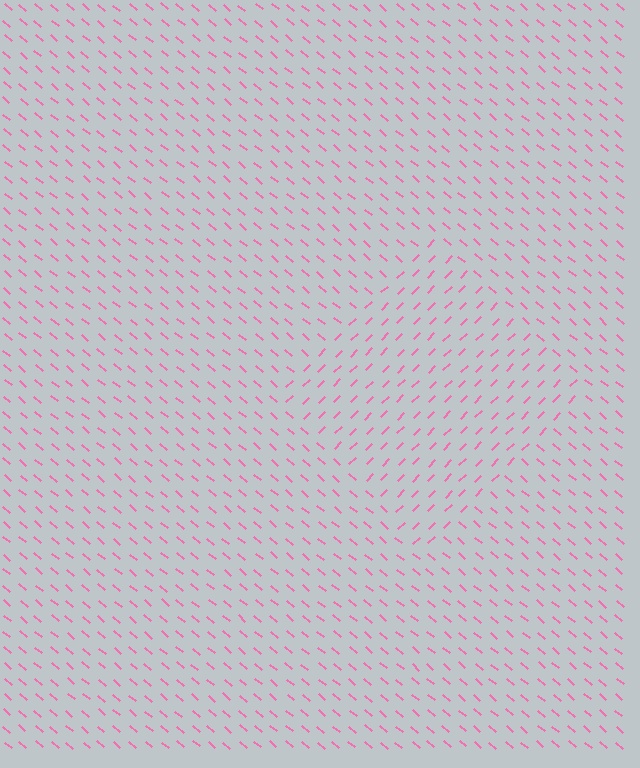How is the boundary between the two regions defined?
The boundary is defined purely by a change in line orientation (approximately 85 degrees difference). All lines are the same color and thickness.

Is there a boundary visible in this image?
Yes, there is a texture boundary formed by a change in line orientation.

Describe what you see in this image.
The image is filled with small pink line segments. A diamond region in the image has lines oriented differently from the surrounding lines, creating a visible texture boundary.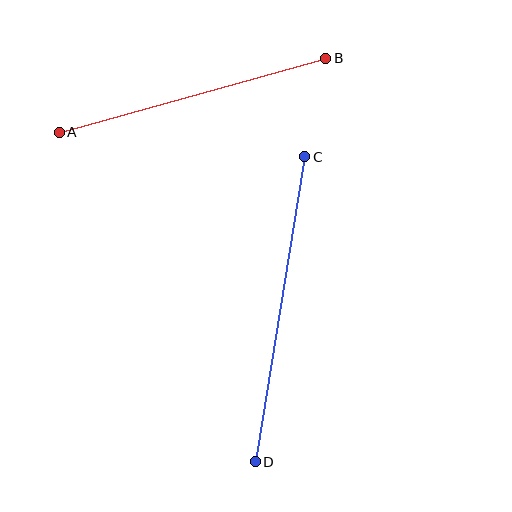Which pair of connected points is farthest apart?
Points C and D are farthest apart.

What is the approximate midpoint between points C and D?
The midpoint is at approximately (280, 309) pixels.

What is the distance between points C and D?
The distance is approximately 309 pixels.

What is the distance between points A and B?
The distance is approximately 277 pixels.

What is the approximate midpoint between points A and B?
The midpoint is at approximately (192, 95) pixels.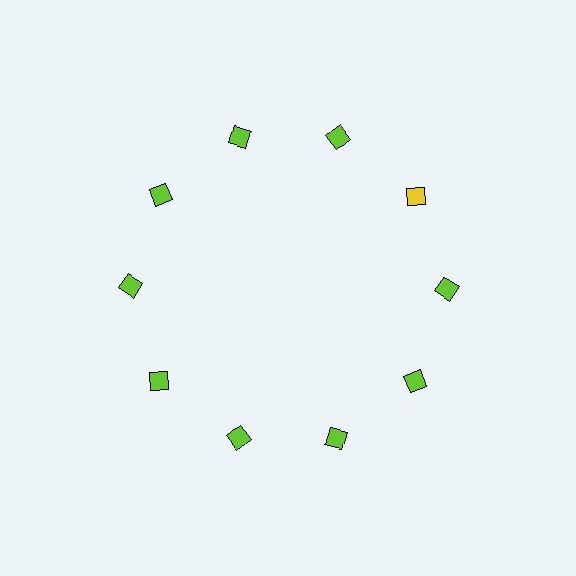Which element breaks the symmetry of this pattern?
The yellow square at roughly the 2 o'clock position breaks the symmetry. All other shapes are lime squares.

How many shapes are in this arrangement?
There are 10 shapes arranged in a ring pattern.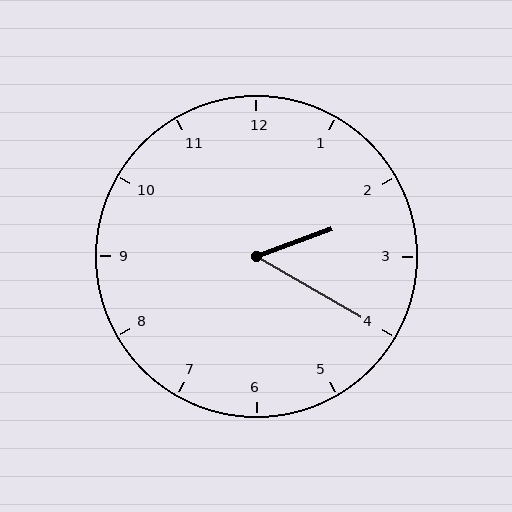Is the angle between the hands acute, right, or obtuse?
It is acute.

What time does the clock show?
2:20.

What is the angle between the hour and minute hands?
Approximately 50 degrees.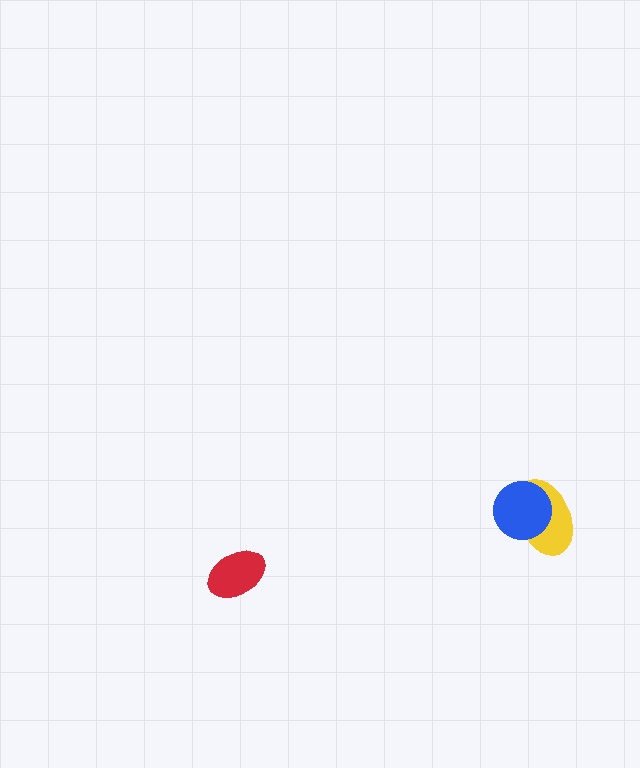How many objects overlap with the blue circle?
1 object overlaps with the blue circle.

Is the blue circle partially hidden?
No, no other shape covers it.